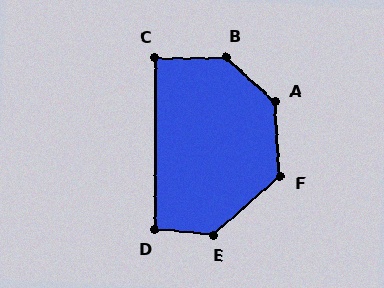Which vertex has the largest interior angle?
B, at approximately 137 degrees.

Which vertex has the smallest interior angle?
C, at approximately 91 degrees.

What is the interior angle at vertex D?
Approximately 95 degrees (obtuse).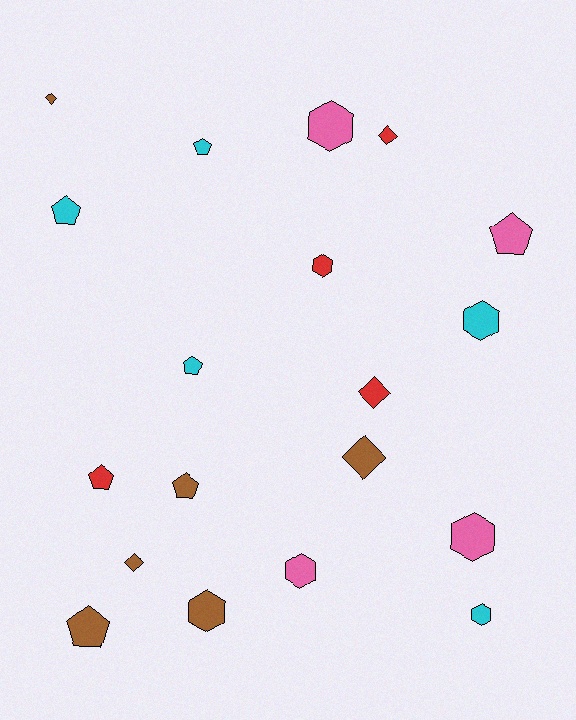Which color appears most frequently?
Brown, with 6 objects.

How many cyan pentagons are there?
There are 3 cyan pentagons.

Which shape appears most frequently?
Hexagon, with 7 objects.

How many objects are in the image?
There are 19 objects.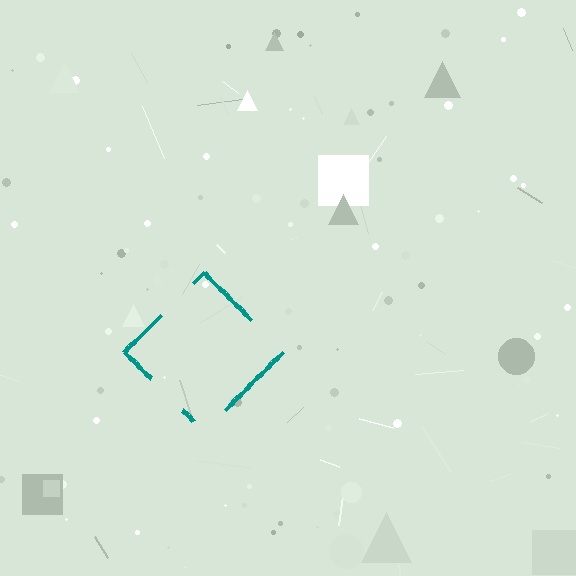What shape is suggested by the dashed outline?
The dashed outline suggests a diamond.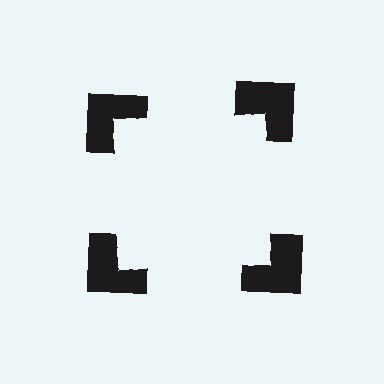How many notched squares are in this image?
There are 4 — one at each vertex of the illusory square.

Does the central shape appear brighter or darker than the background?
It typically appears slightly brighter than the background, even though no actual brightness change is drawn.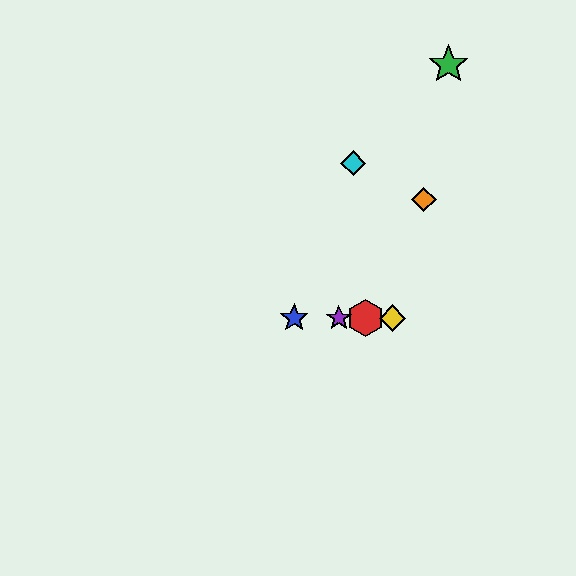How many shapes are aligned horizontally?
4 shapes (the red hexagon, the blue star, the yellow diamond, the purple star) are aligned horizontally.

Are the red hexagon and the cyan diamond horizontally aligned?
No, the red hexagon is at y≈318 and the cyan diamond is at y≈163.